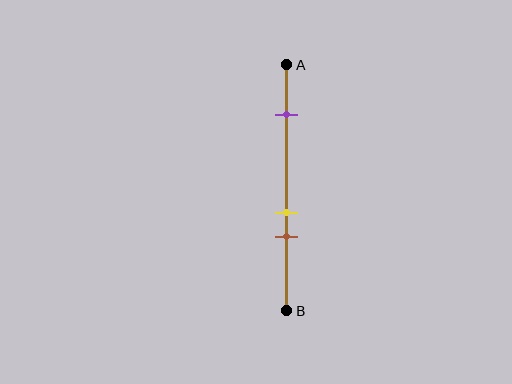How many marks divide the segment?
There are 3 marks dividing the segment.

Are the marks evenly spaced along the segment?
No, the marks are not evenly spaced.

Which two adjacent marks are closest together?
The yellow and brown marks are the closest adjacent pair.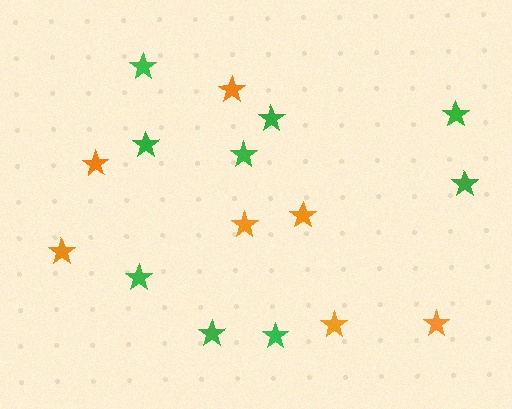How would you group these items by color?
There are 2 groups: one group of orange stars (7) and one group of green stars (9).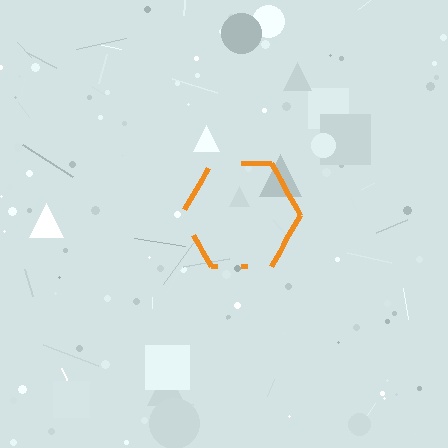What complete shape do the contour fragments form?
The contour fragments form a hexagon.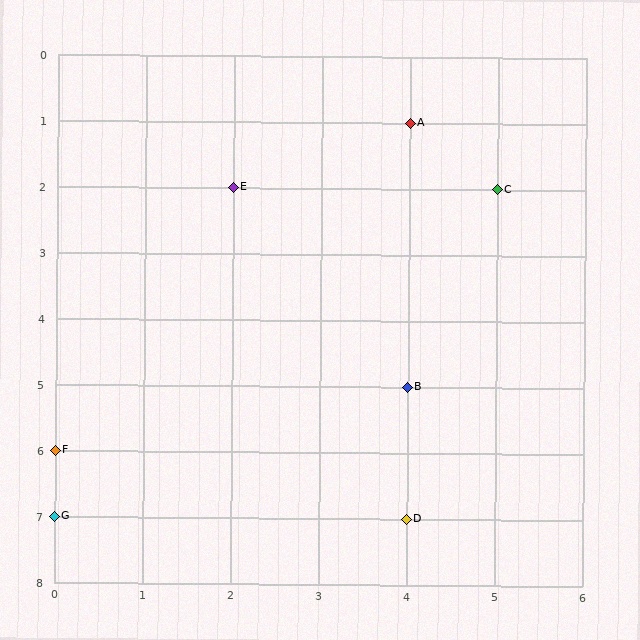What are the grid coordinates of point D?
Point D is at grid coordinates (4, 7).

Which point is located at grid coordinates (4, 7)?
Point D is at (4, 7).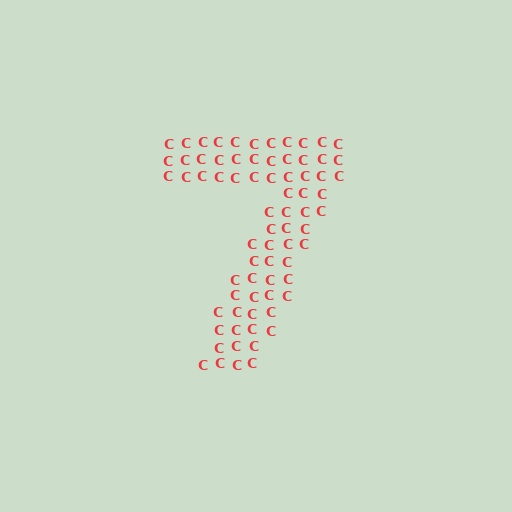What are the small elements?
The small elements are letter C's.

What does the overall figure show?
The overall figure shows the digit 7.